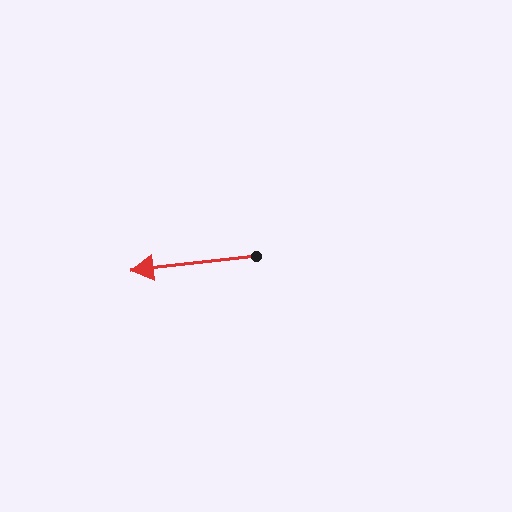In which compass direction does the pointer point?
West.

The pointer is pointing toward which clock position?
Roughly 9 o'clock.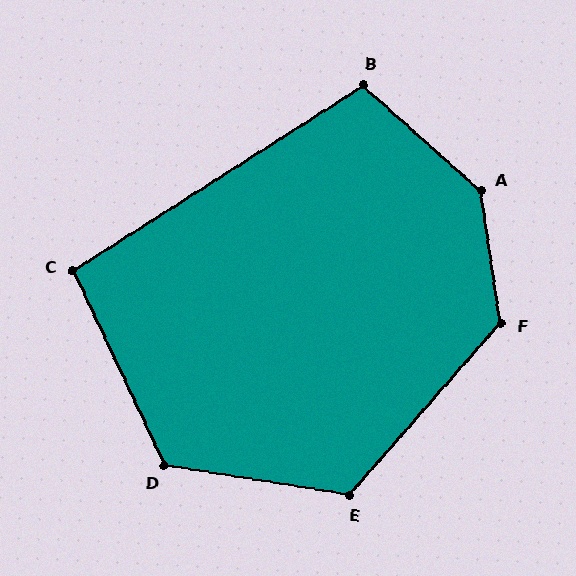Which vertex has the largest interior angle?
A, at approximately 140 degrees.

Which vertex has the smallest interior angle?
C, at approximately 97 degrees.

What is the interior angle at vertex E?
Approximately 122 degrees (obtuse).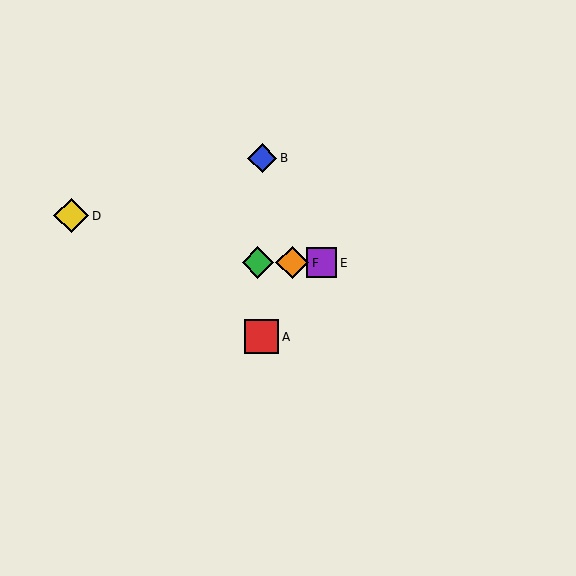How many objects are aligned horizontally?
3 objects (C, E, F) are aligned horizontally.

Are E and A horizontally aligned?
No, E is at y≈263 and A is at y≈337.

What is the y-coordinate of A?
Object A is at y≈337.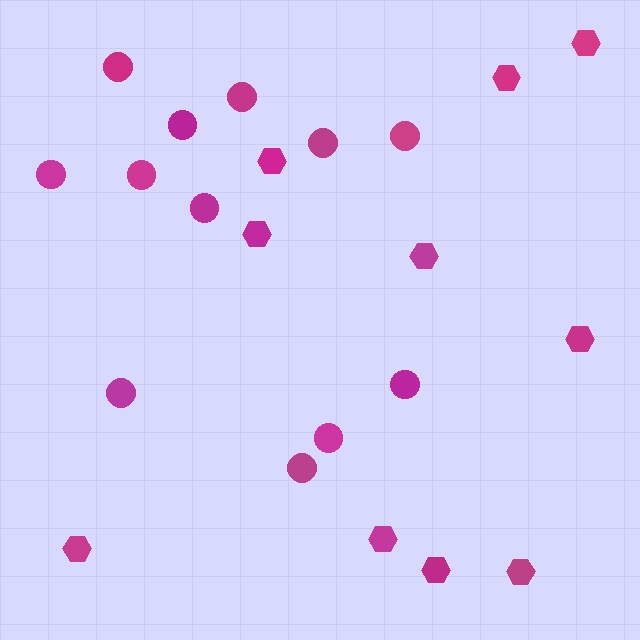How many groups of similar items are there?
There are 2 groups: one group of circles (12) and one group of hexagons (10).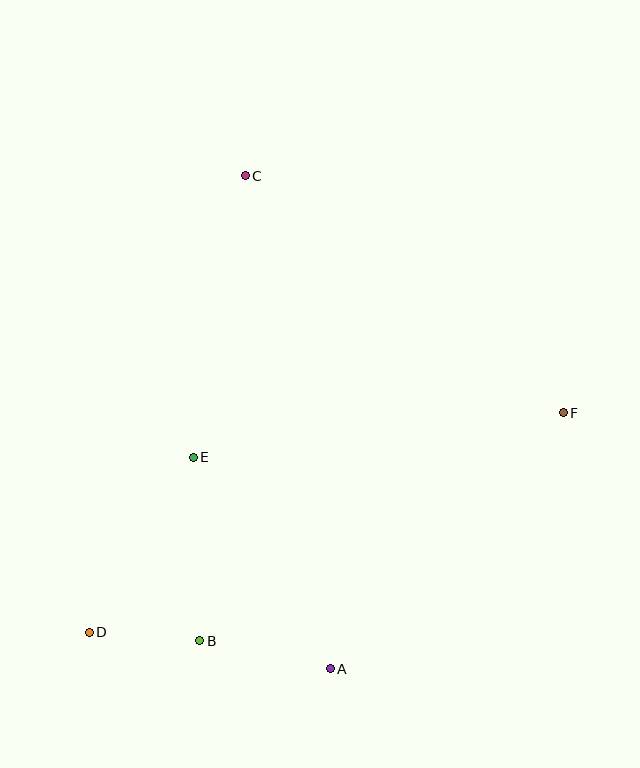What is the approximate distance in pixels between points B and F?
The distance between B and F is approximately 429 pixels.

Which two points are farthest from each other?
Points D and F are farthest from each other.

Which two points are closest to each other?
Points B and D are closest to each other.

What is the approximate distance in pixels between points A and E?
The distance between A and E is approximately 252 pixels.